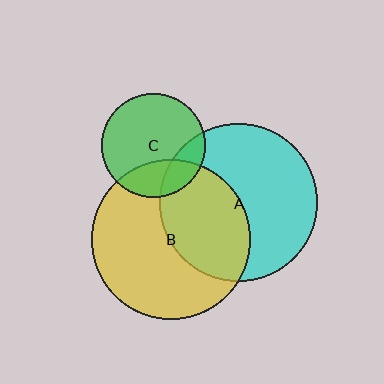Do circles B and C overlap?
Yes.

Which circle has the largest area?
Circle B (yellow).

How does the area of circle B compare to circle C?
Approximately 2.3 times.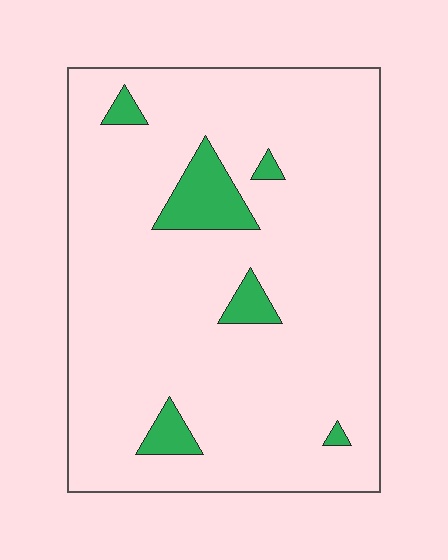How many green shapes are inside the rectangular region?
6.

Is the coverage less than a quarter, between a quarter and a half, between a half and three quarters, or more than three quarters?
Less than a quarter.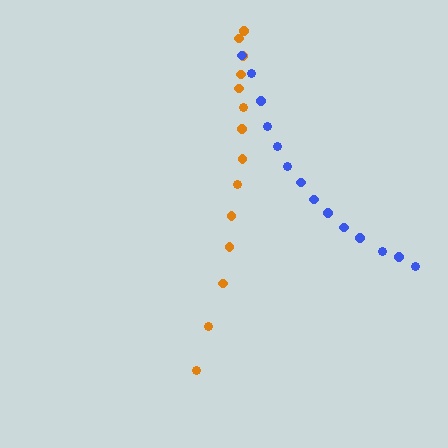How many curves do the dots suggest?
There are 2 distinct paths.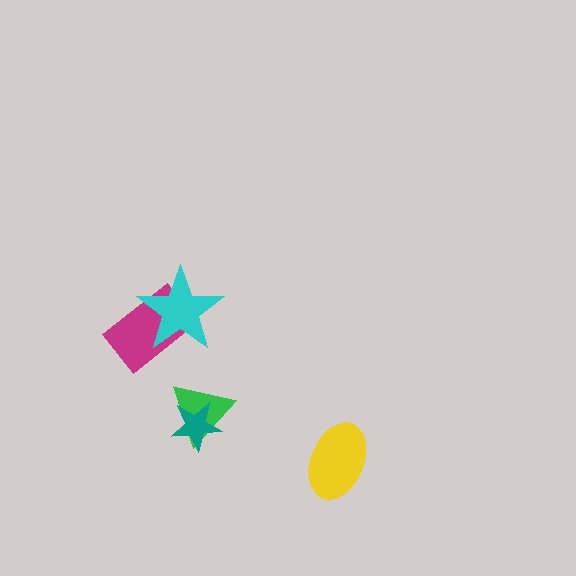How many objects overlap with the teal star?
1 object overlaps with the teal star.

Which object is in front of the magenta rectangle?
The cyan star is in front of the magenta rectangle.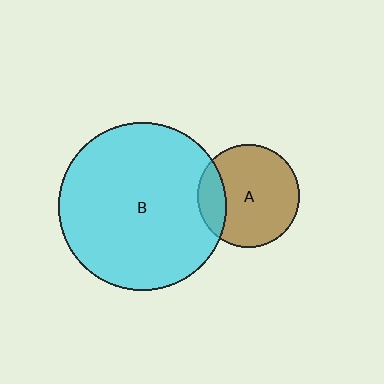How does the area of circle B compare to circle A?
Approximately 2.7 times.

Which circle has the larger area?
Circle B (cyan).